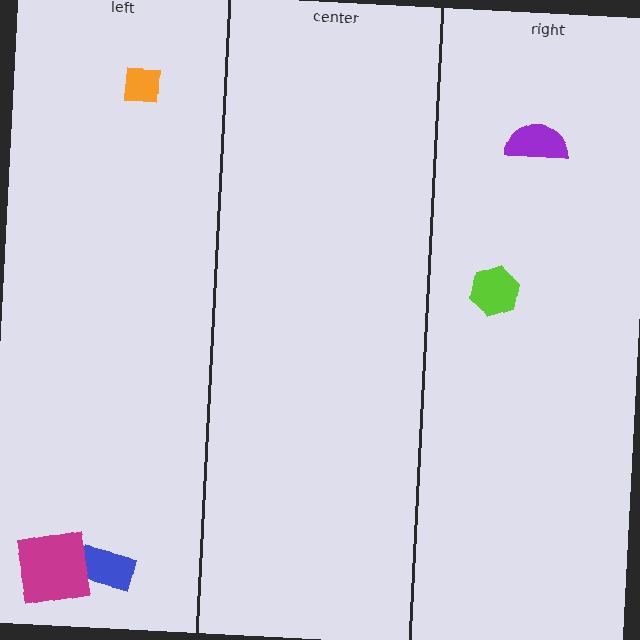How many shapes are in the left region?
3.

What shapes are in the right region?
The lime hexagon, the purple semicircle.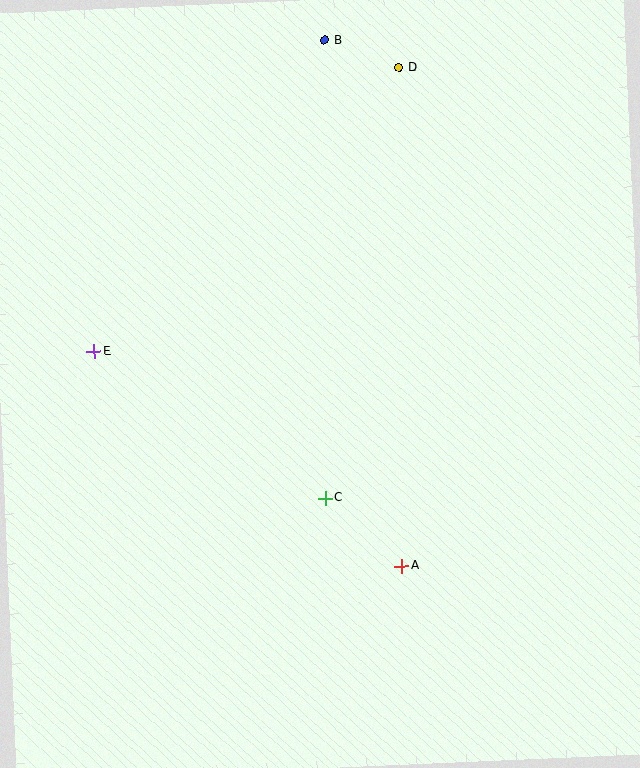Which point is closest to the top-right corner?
Point D is closest to the top-right corner.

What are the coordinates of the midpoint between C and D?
The midpoint between C and D is at (362, 283).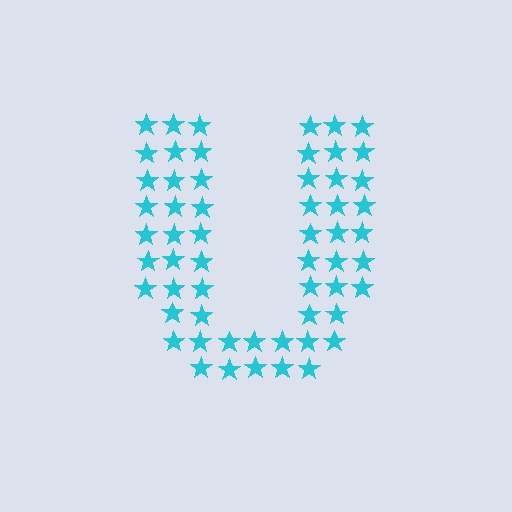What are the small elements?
The small elements are stars.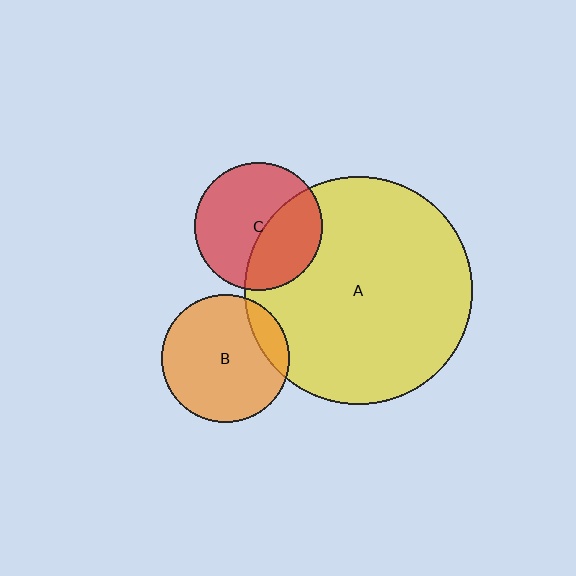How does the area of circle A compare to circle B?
Approximately 3.2 times.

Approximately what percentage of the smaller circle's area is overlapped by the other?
Approximately 15%.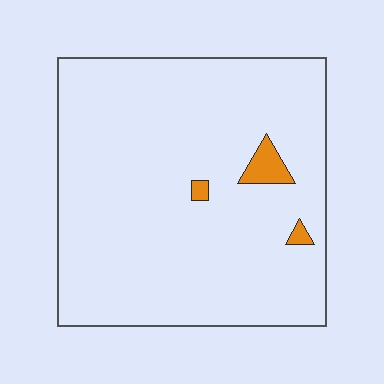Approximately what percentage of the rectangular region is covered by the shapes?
Approximately 5%.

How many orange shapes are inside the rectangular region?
3.